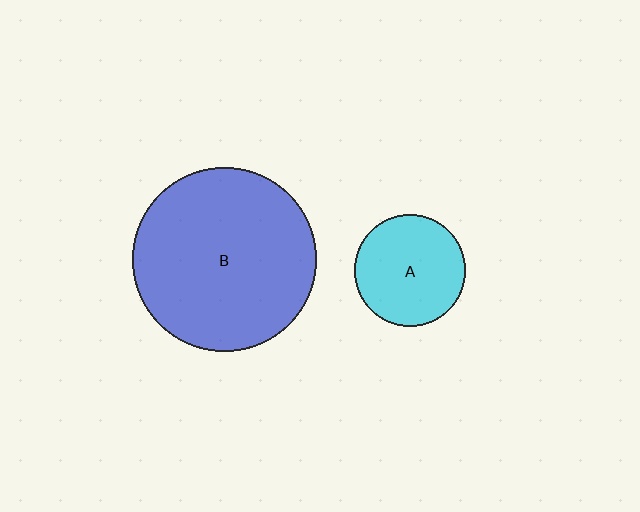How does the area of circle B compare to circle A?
Approximately 2.7 times.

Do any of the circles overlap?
No, none of the circles overlap.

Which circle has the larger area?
Circle B (blue).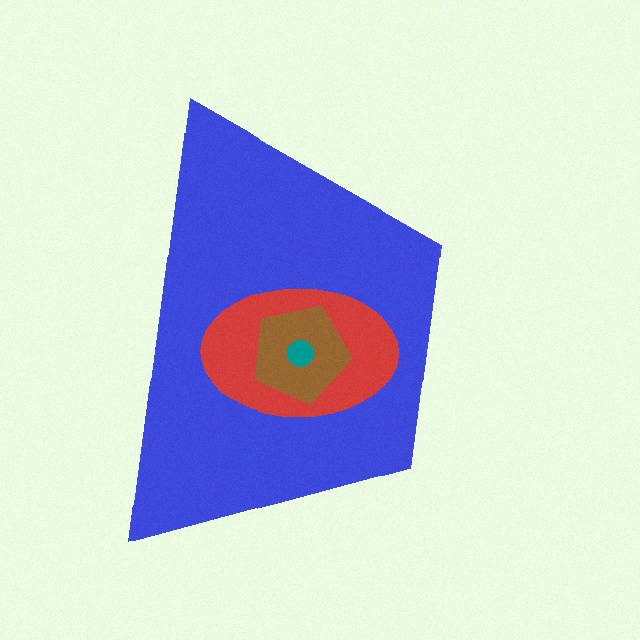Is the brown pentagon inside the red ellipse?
Yes.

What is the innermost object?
The teal circle.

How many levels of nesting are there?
4.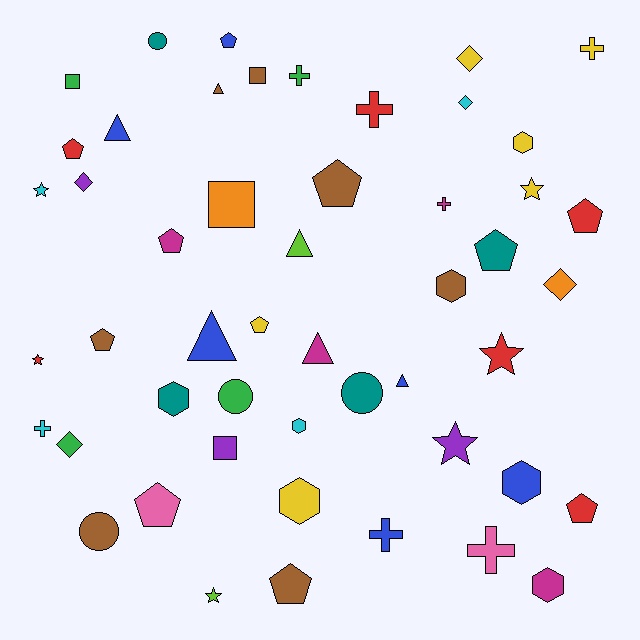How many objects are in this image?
There are 50 objects.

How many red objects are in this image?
There are 6 red objects.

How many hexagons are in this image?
There are 7 hexagons.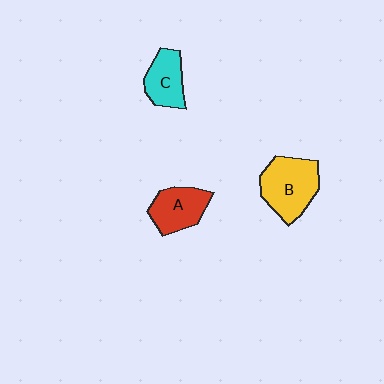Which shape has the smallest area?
Shape C (cyan).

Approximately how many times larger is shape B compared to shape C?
Approximately 1.5 times.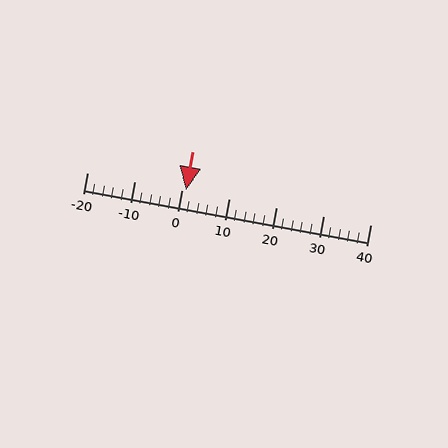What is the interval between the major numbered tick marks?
The major tick marks are spaced 10 units apart.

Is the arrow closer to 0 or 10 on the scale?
The arrow is closer to 0.